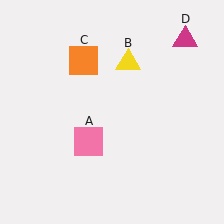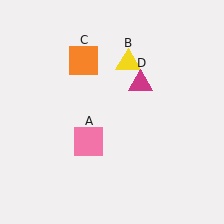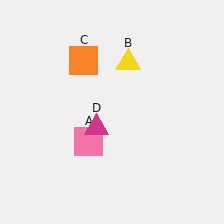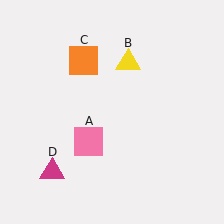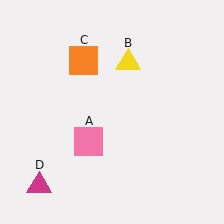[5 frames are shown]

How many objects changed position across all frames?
1 object changed position: magenta triangle (object D).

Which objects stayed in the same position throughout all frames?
Pink square (object A) and yellow triangle (object B) and orange square (object C) remained stationary.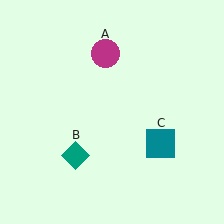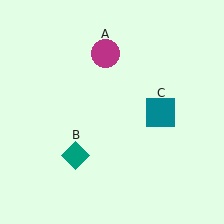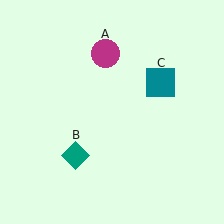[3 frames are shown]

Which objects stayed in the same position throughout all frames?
Magenta circle (object A) and teal diamond (object B) remained stationary.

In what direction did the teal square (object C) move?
The teal square (object C) moved up.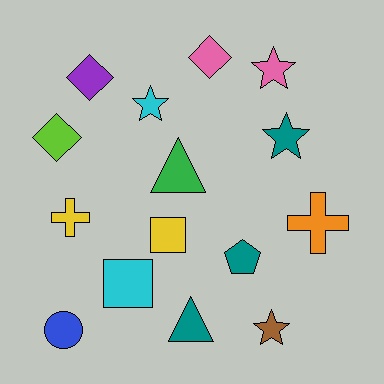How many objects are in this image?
There are 15 objects.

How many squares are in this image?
There are 2 squares.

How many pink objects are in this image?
There are 2 pink objects.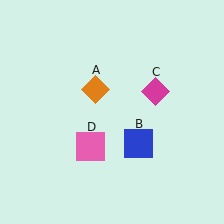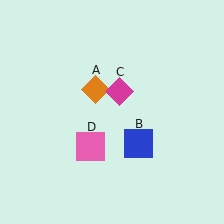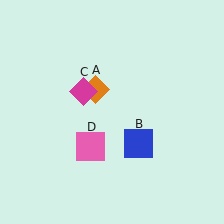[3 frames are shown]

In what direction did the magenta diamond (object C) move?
The magenta diamond (object C) moved left.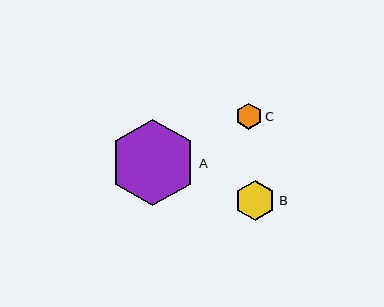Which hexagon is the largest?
Hexagon A is the largest with a size of approximately 87 pixels.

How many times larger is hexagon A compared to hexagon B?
Hexagon A is approximately 2.1 times the size of hexagon B.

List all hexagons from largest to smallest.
From largest to smallest: A, B, C.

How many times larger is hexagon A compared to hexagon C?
Hexagon A is approximately 3.3 times the size of hexagon C.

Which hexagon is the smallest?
Hexagon C is the smallest with a size of approximately 26 pixels.